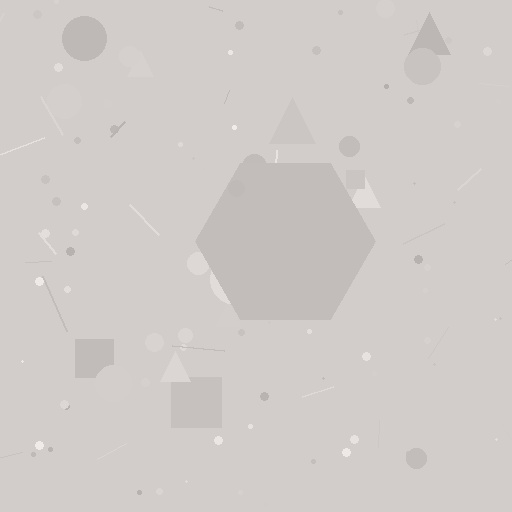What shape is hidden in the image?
A hexagon is hidden in the image.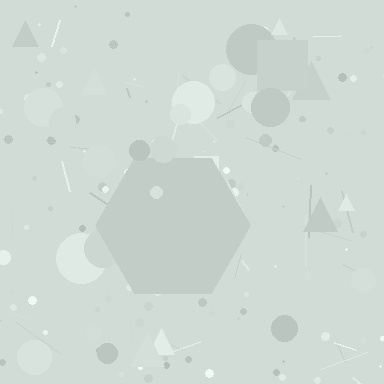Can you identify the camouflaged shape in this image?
The camouflaged shape is a hexagon.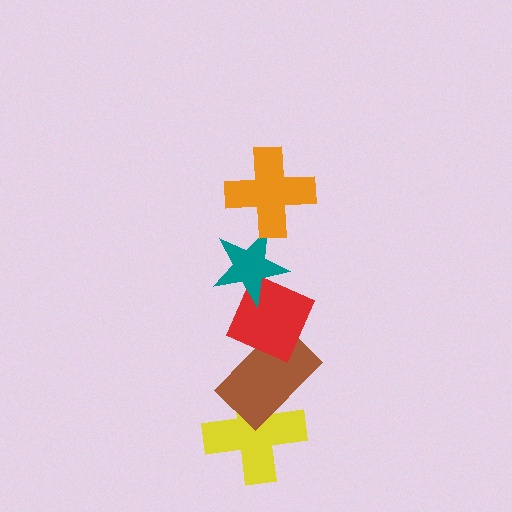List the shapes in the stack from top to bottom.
From top to bottom: the orange cross, the teal star, the red diamond, the brown rectangle, the yellow cross.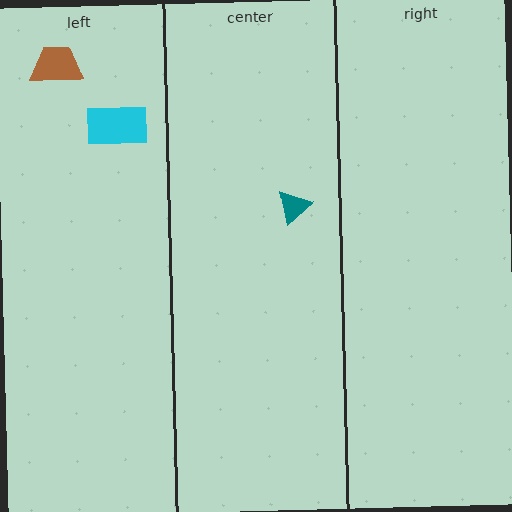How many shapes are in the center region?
1.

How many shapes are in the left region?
2.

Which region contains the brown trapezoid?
The left region.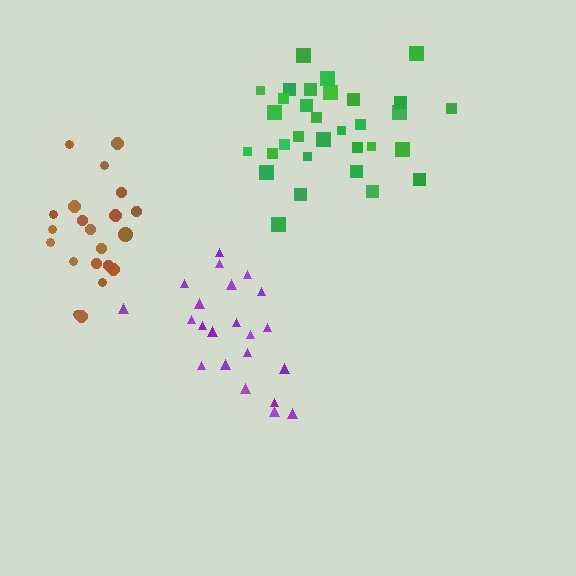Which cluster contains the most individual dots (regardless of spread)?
Green (32).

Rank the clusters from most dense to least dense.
brown, green, purple.